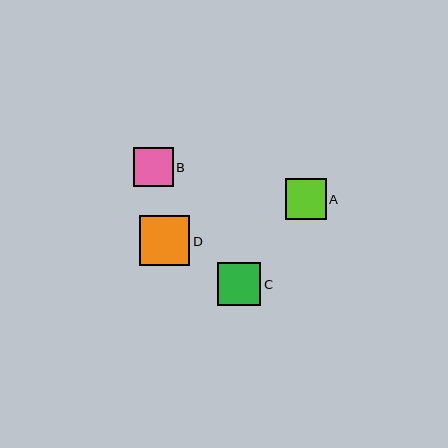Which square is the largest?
Square D is the largest with a size of approximately 50 pixels.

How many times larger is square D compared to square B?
Square D is approximately 1.3 times the size of square B.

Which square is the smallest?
Square B is the smallest with a size of approximately 40 pixels.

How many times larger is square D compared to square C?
Square D is approximately 1.2 times the size of square C.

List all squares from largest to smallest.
From largest to smallest: D, C, A, B.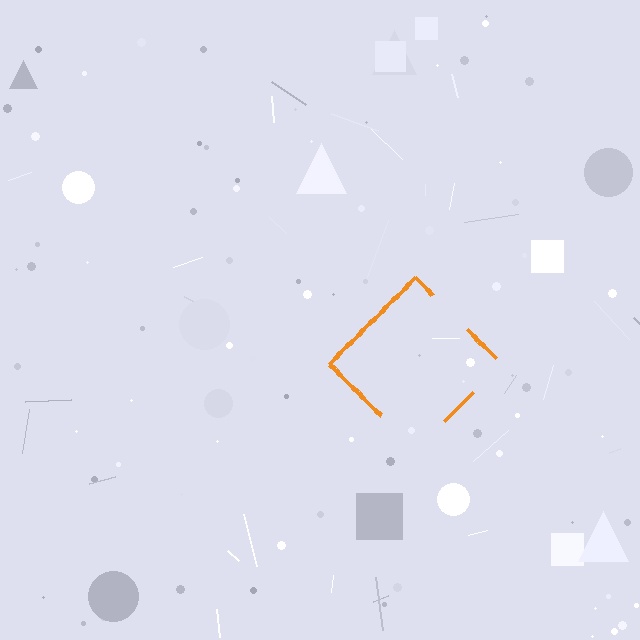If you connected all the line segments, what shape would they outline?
They would outline a diamond.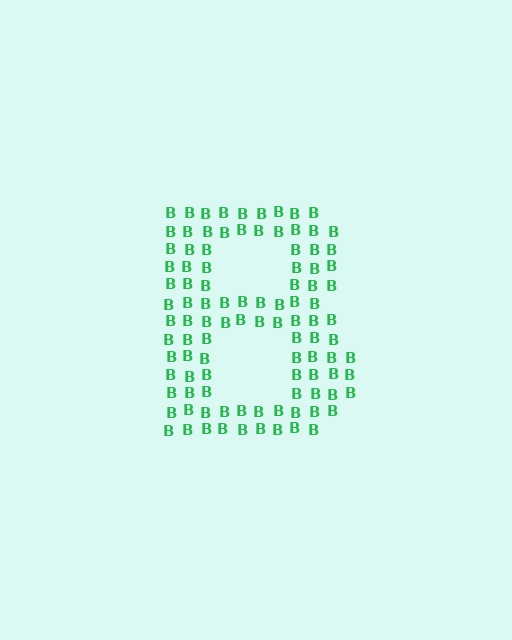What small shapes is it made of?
It is made of small letter B's.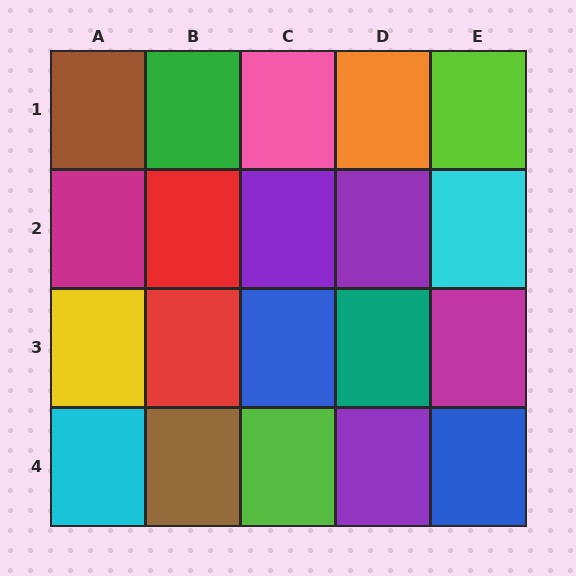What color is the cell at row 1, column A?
Brown.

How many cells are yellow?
1 cell is yellow.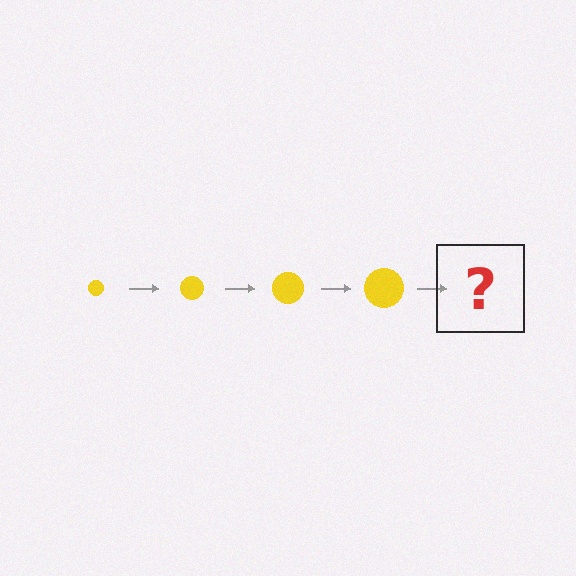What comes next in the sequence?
The next element should be a yellow circle, larger than the previous one.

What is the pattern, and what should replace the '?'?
The pattern is that the circle gets progressively larger each step. The '?' should be a yellow circle, larger than the previous one.